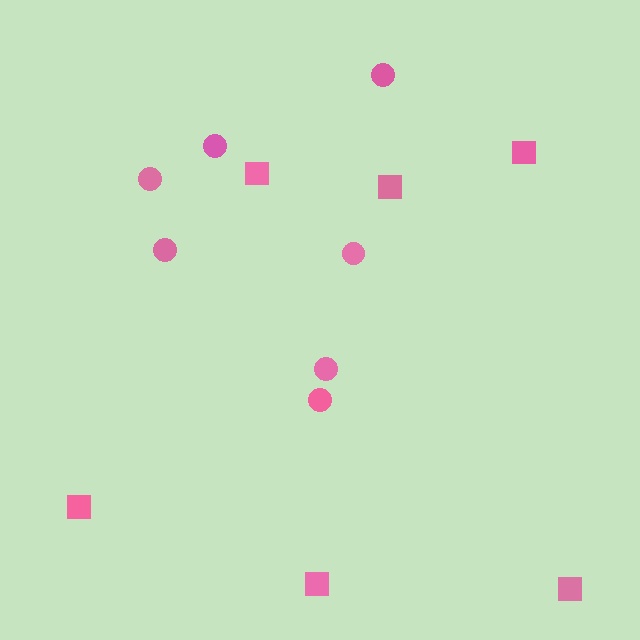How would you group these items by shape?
There are 2 groups: one group of circles (7) and one group of squares (6).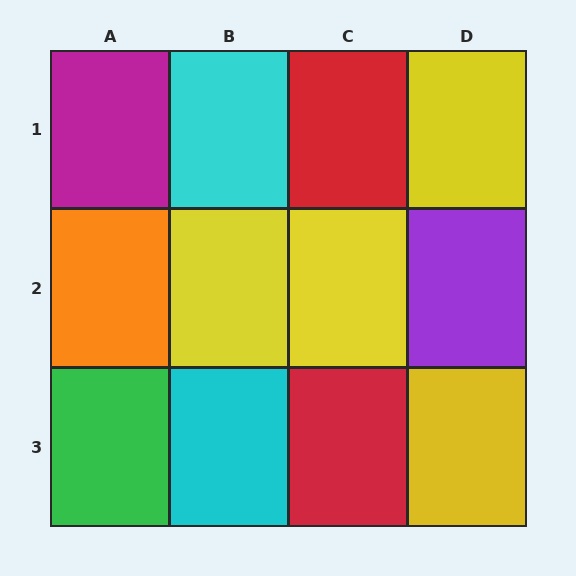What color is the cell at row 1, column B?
Cyan.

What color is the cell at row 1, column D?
Yellow.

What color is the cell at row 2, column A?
Orange.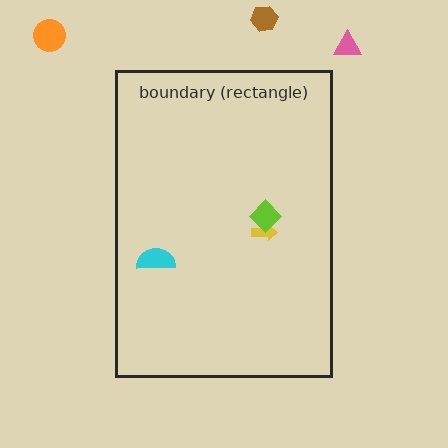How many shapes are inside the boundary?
3 inside, 3 outside.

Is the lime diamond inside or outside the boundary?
Inside.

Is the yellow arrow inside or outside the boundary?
Inside.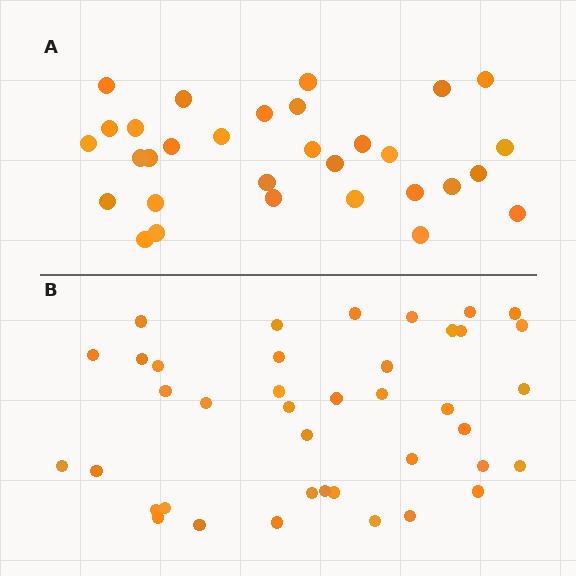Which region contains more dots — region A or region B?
Region B (the bottom region) has more dots.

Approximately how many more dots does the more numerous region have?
Region B has roughly 8 or so more dots than region A.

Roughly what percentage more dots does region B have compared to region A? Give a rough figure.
About 30% more.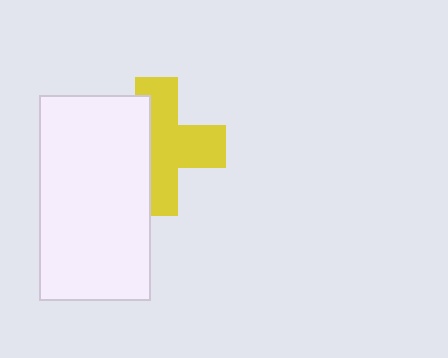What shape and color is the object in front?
The object in front is a white rectangle.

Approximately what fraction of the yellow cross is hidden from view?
Roughly 40% of the yellow cross is hidden behind the white rectangle.